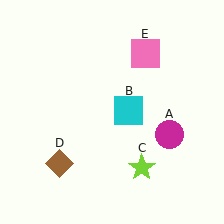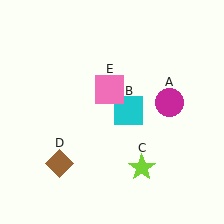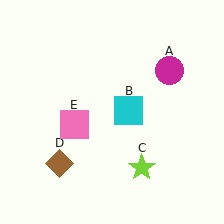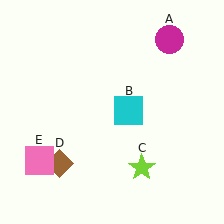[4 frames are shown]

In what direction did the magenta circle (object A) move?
The magenta circle (object A) moved up.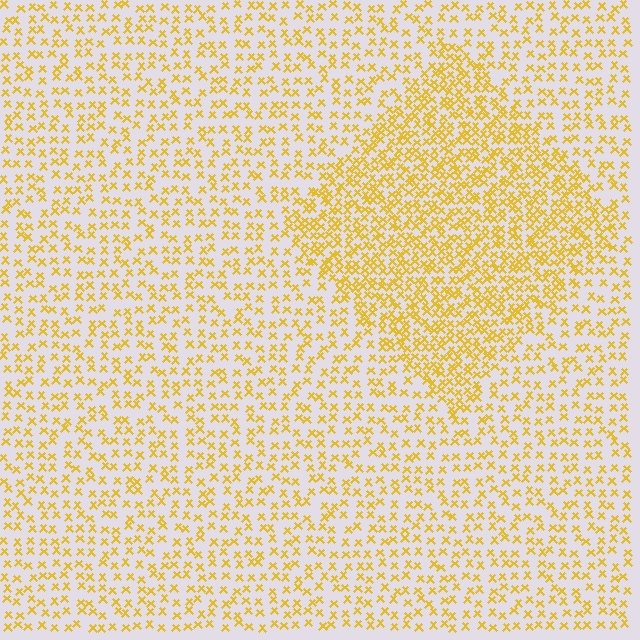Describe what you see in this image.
The image contains small yellow elements arranged at two different densities. A diamond-shaped region is visible where the elements are more densely packed than the surrounding area.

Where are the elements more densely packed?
The elements are more densely packed inside the diamond boundary.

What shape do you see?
I see a diamond.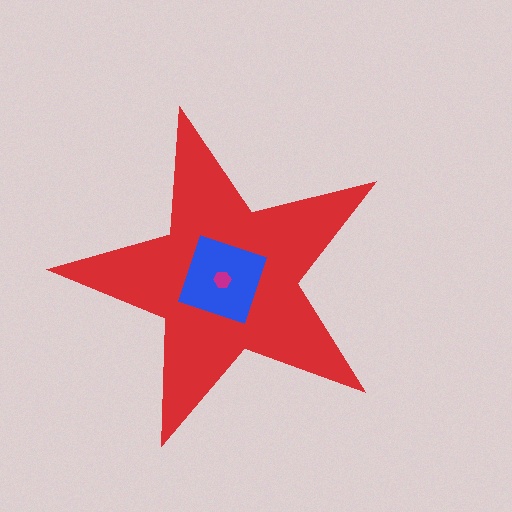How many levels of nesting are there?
3.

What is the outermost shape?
The red star.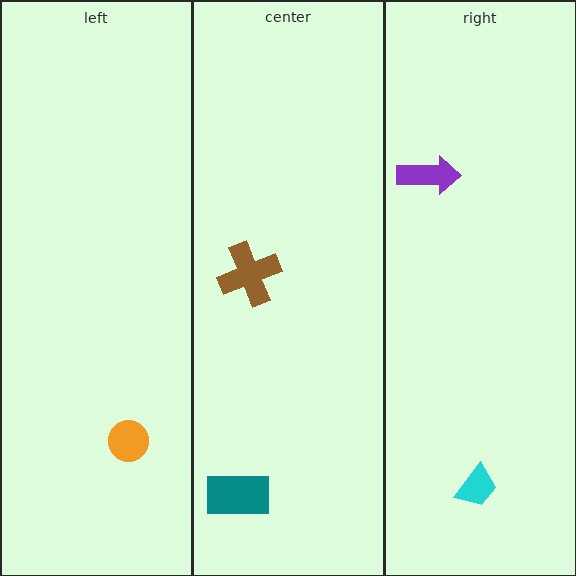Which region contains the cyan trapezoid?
The right region.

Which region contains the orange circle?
The left region.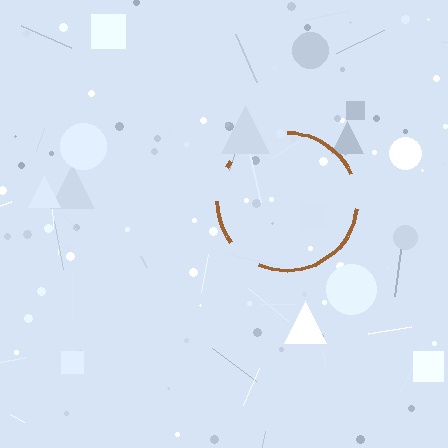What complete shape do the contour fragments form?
The contour fragments form a circle.